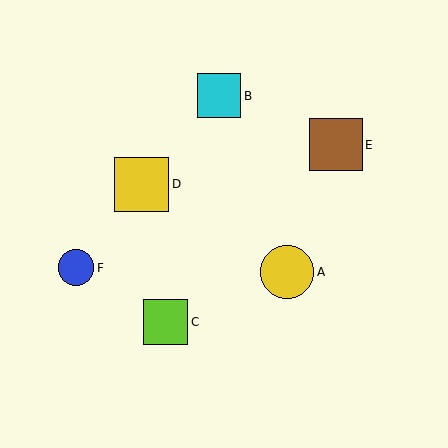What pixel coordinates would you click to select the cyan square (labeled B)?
Click at (219, 96) to select the cyan square B.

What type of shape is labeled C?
Shape C is a lime square.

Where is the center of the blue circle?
The center of the blue circle is at (76, 268).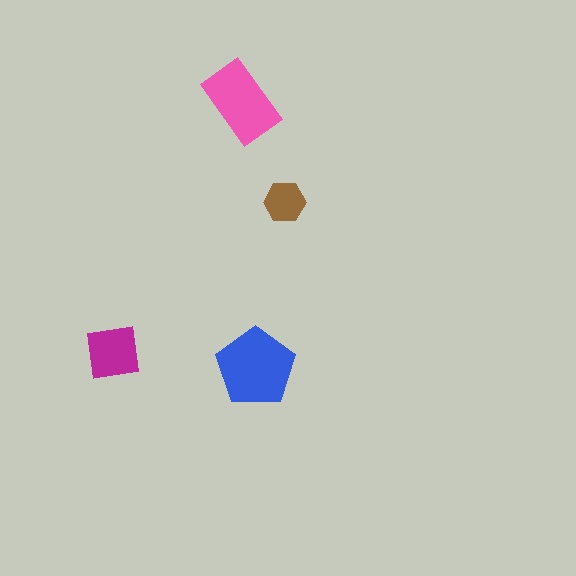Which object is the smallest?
The brown hexagon.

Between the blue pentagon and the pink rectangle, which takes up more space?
The blue pentagon.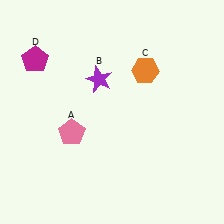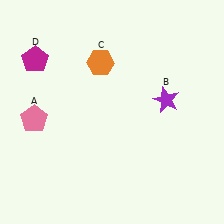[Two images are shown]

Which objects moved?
The objects that moved are: the pink pentagon (A), the purple star (B), the orange hexagon (C).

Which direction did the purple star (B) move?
The purple star (B) moved right.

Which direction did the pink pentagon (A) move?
The pink pentagon (A) moved left.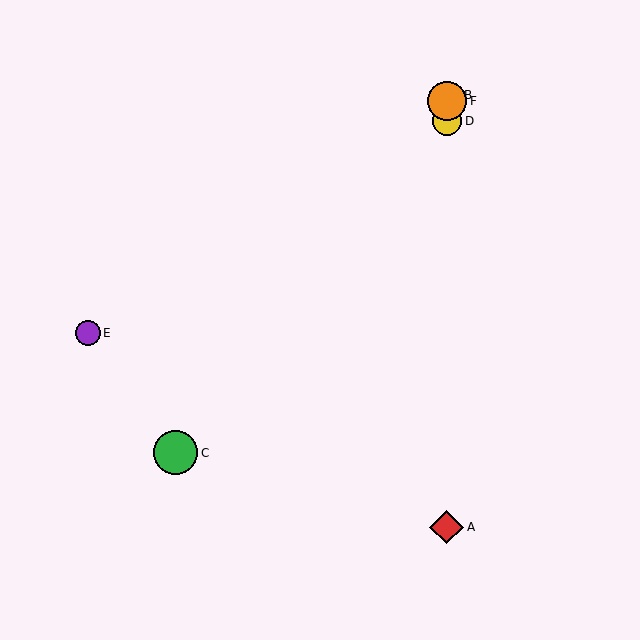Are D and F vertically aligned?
Yes, both are at x≈447.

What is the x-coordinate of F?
Object F is at x≈447.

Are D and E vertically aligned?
No, D is at x≈447 and E is at x≈88.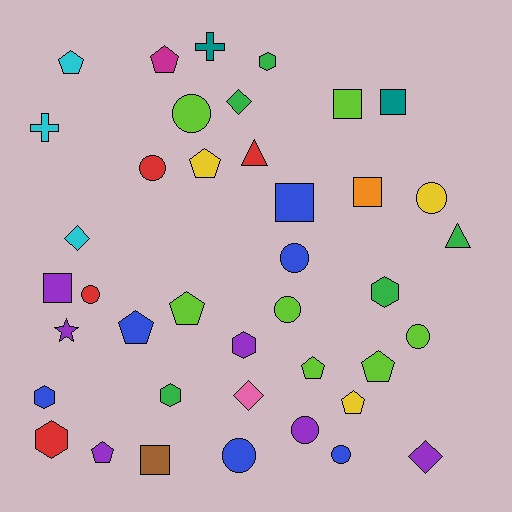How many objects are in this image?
There are 40 objects.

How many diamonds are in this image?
There are 4 diamonds.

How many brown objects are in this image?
There is 1 brown object.